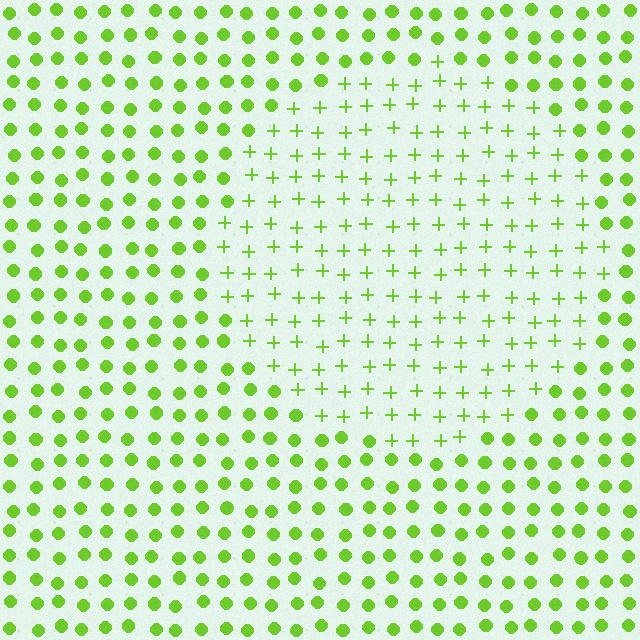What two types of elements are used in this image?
The image uses plus signs inside the circle region and circles outside it.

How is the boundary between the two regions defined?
The boundary is defined by a change in element shape: plus signs inside vs. circles outside. All elements share the same color and spacing.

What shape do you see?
I see a circle.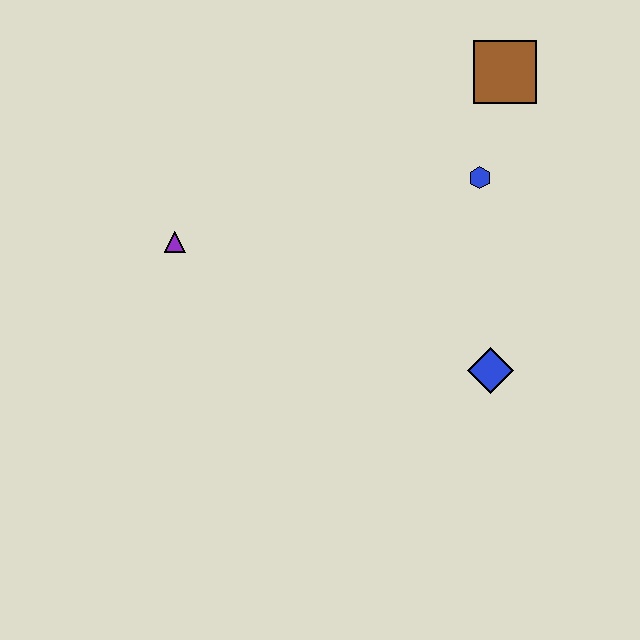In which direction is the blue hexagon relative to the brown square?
The blue hexagon is below the brown square.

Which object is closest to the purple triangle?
The blue hexagon is closest to the purple triangle.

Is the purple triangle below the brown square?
Yes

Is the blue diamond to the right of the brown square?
No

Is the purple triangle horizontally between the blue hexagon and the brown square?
No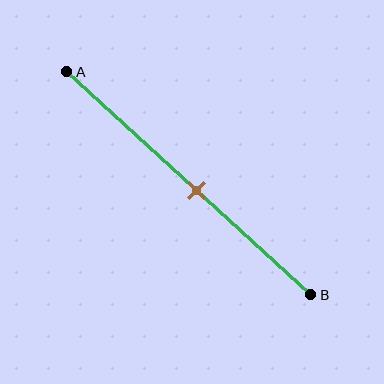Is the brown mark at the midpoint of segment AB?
No, the mark is at about 55% from A, not at the 50% midpoint.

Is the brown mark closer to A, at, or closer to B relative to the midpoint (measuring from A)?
The brown mark is closer to point B than the midpoint of segment AB.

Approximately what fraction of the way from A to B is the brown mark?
The brown mark is approximately 55% of the way from A to B.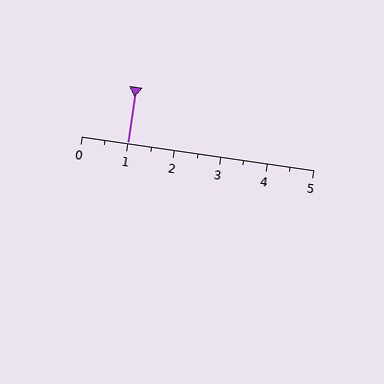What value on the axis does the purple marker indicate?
The marker indicates approximately 1.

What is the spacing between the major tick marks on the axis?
The major ticks are spaced 1 apart.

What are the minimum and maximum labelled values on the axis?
The axis runs from 0 to 5.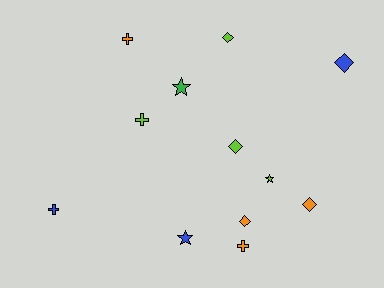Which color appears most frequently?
Lime, with 4 objects.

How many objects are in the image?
There are 12 objects.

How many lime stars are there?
There is 1 lime star.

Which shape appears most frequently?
Diamond, with 5 objects.